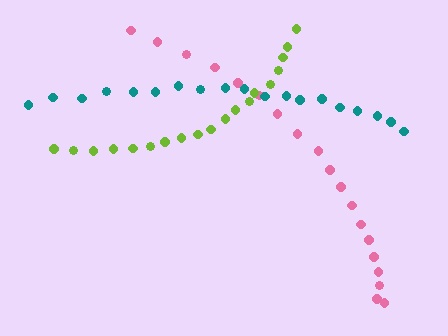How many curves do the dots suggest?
There are 3 distinct paths.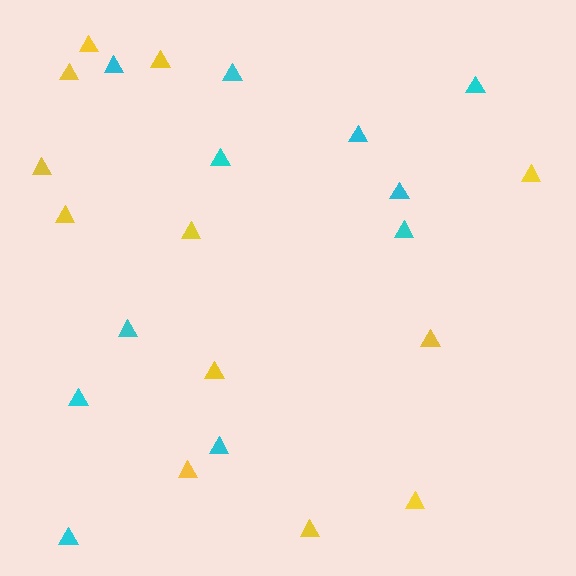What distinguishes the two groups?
There are 2 groups: one group of cyan triangles (11) and one group of yellow triangles (12).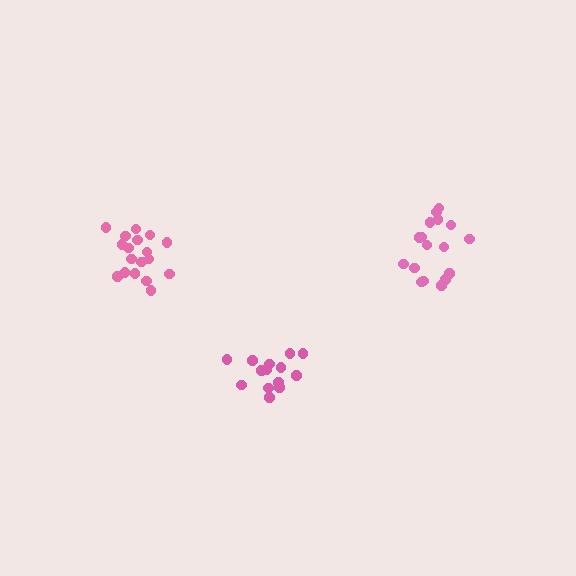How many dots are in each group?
Group 1: 17 dots, Group 2: 14 dots, Group 3: 18 dots (49 total).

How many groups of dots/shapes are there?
There are 3 groups.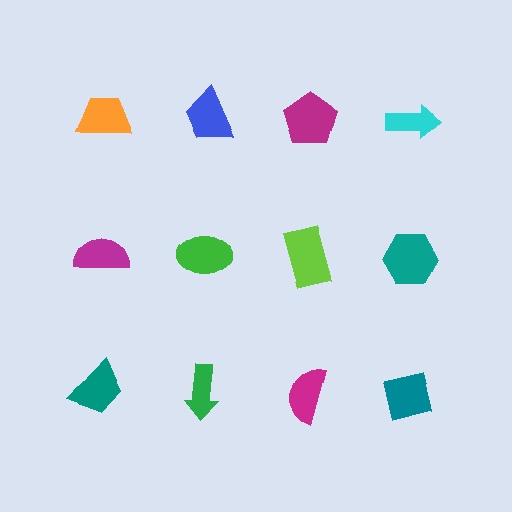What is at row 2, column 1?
A magenta semicircle.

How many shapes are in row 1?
4 shapes.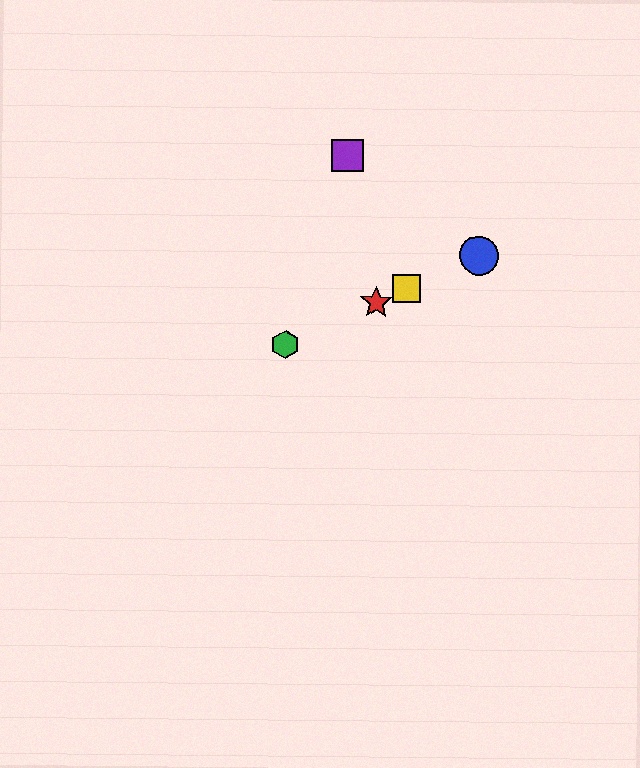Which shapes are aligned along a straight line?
The red star, the blue circle, the green hexagon, the yellow square are aligned along a straight line.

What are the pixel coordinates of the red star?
The red star is at (376, 302).